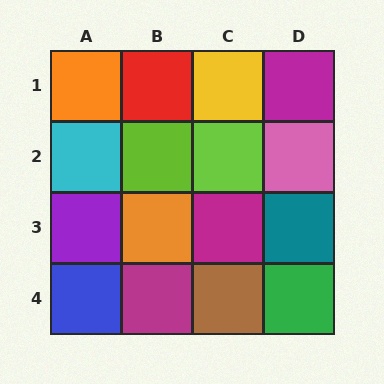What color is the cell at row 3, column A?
Purple.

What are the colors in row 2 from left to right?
Cyan, lime, lime, pink.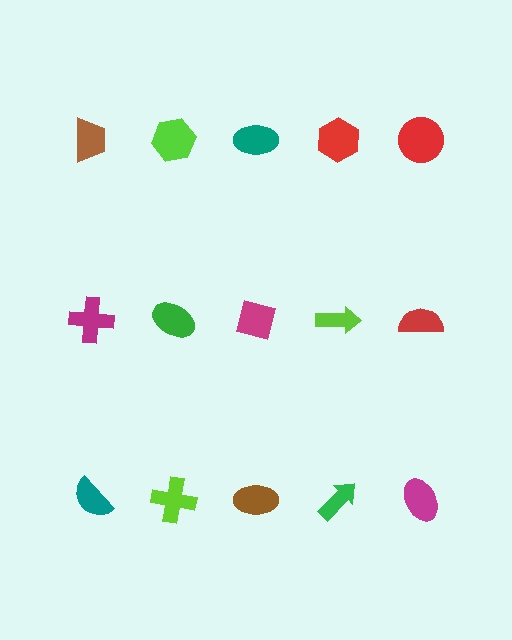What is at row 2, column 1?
A magenta cross.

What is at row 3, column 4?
A green arrow.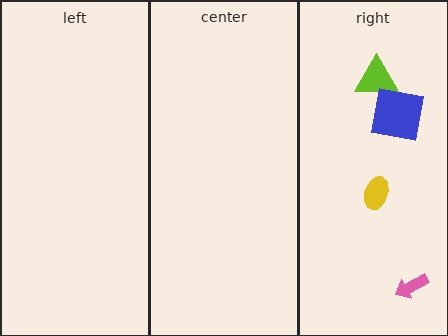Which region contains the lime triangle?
The right region.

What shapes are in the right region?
The yellow ellipse, the lime triangle, the pink arrow, the blue square.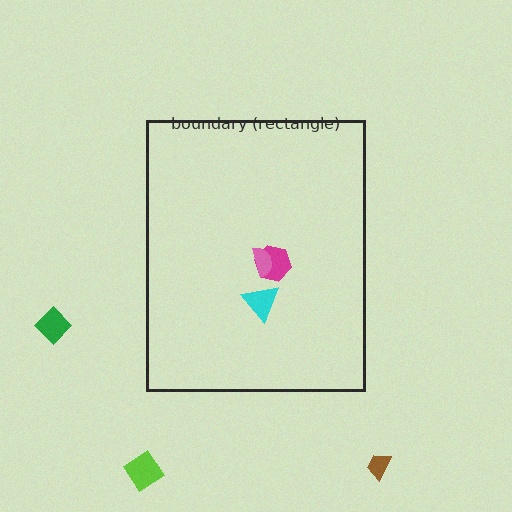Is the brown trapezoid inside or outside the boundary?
Outside.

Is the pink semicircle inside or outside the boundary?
Inside.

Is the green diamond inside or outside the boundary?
Outside.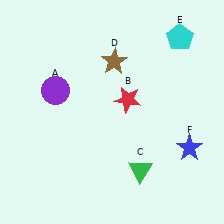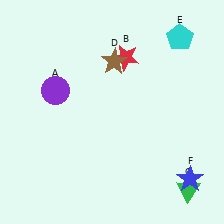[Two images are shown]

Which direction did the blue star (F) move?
The blue star (F) moved down.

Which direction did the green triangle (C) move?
The green triangle (C) moved right.